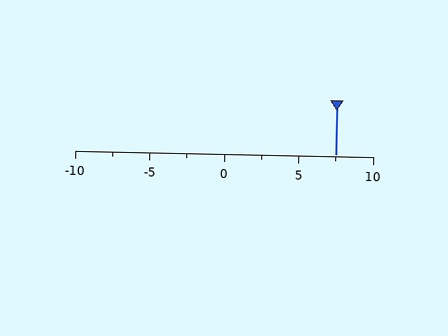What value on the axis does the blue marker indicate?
The marker indicates approximately 7.5.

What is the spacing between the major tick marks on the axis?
The major ticks are spaced 5 apart.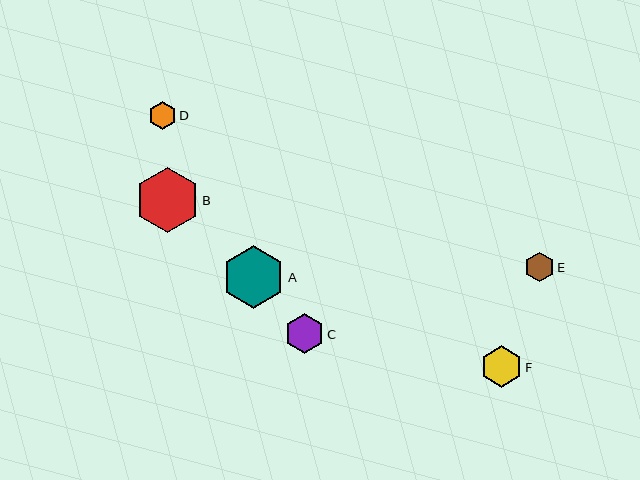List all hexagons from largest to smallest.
From largest to smallest: B, A, F, C, E, D.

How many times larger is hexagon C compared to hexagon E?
Hexagon C is approximately 1.3 times the size of hexagon E.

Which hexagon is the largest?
Hexagon B is the largest with a size of approximately 65 pixels.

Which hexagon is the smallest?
Hexagon D is the smallest with a size of approximately 27 pixels.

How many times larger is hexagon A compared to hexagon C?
Hexagon A is approximately 1.6 times the size of hexagon C.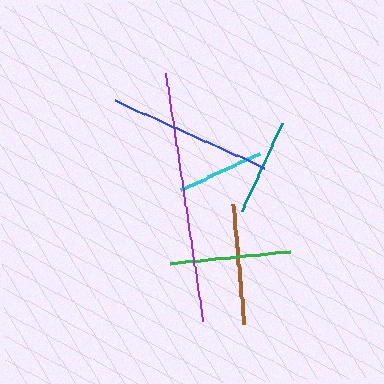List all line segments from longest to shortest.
From longest to shortest: purple, blue, brown, green, teal, cyan.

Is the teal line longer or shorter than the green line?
The green line is longer than the teal line.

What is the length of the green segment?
The green segment is approximately 120 pixels long.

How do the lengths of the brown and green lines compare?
The brown and green lines are approximately the same length.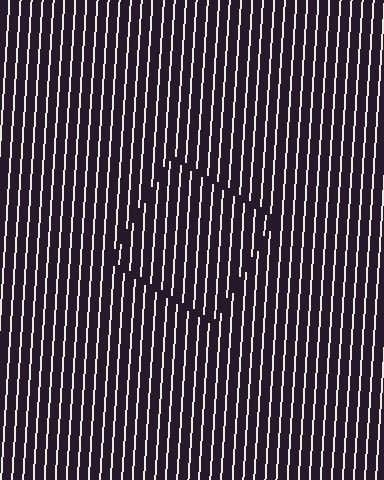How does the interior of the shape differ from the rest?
The interior of the shape contains the same grating, shifted by half a period — the contour is defined by the phase discontinuity where line-ends from the inner and outer gratings abut.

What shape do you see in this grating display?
An illusory square. The interior of the shape contains the same grating, shifted by half a period — the contour is defined by the phase discontinuity where line-ends from the inner and outer gratings abut.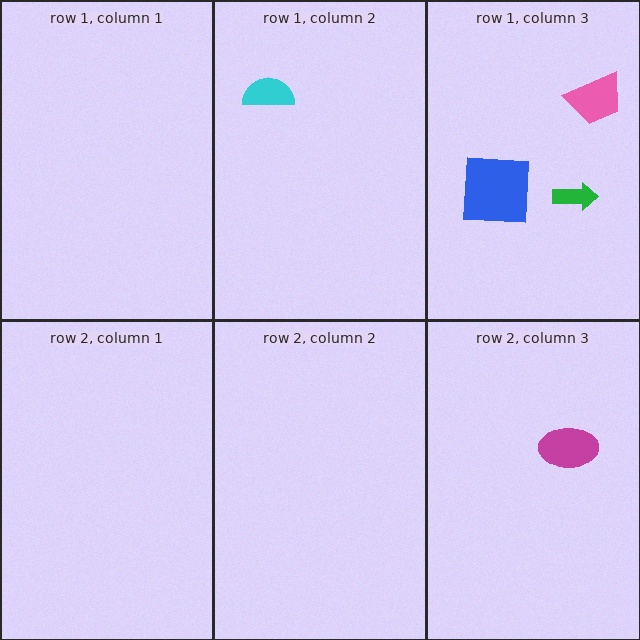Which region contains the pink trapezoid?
The row 1, column 3 region.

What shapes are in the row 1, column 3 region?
The green arrow, the pink trapezoid, the blue square.